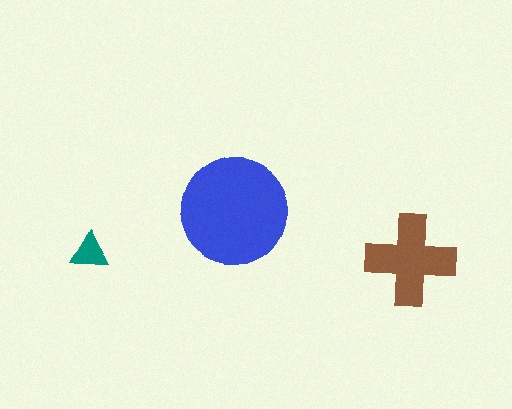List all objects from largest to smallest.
The blue circle, the brown cross, the teal triangle.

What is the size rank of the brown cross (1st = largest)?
2nd.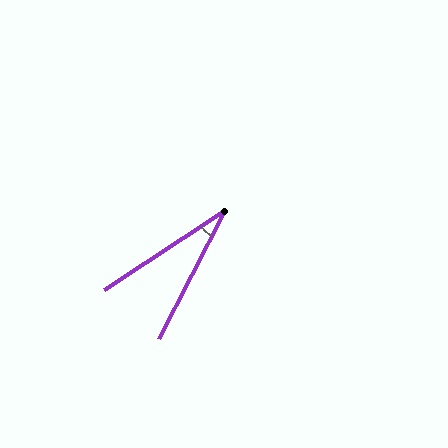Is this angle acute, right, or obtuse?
It is acute.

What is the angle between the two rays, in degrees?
Approximately 29 degrees.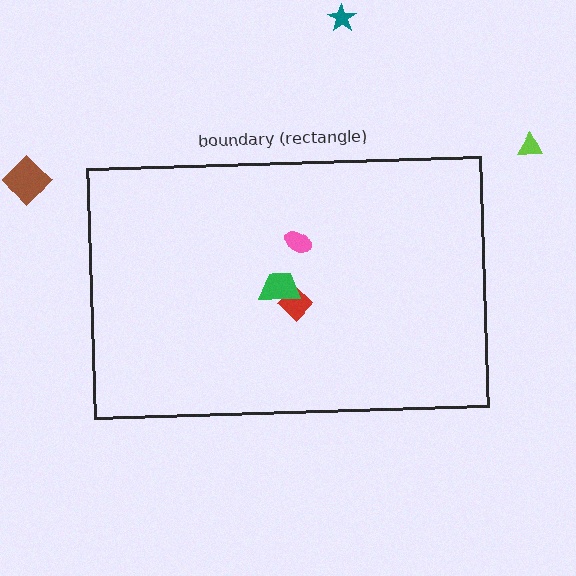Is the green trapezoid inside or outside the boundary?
Inside.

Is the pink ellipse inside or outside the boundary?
Inside.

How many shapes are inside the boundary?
3 inside, 3 outside.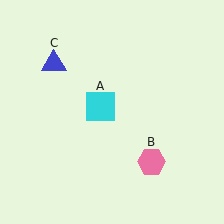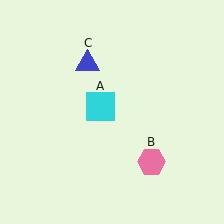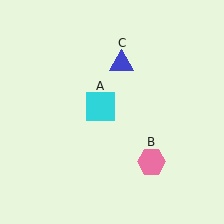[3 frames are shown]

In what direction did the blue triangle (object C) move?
The blue triangle (object C) moved right.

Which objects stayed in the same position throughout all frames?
Cyan square (object A) and pink hexagon (object B) remained stationary.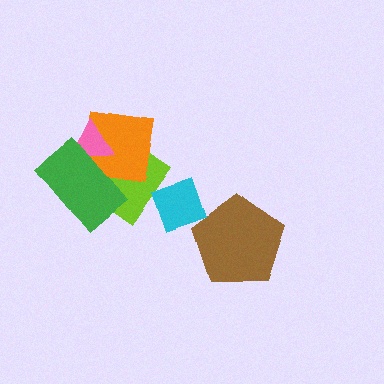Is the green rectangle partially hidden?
No, no other shape covers it.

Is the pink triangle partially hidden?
Yes, it is partially covered by another shape.